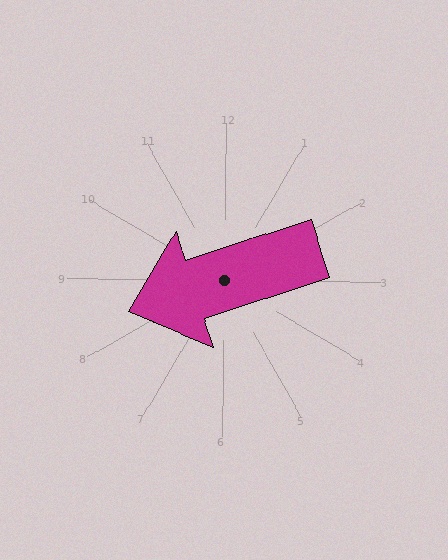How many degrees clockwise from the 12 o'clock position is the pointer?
Approximately 251 degrees.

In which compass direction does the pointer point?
West.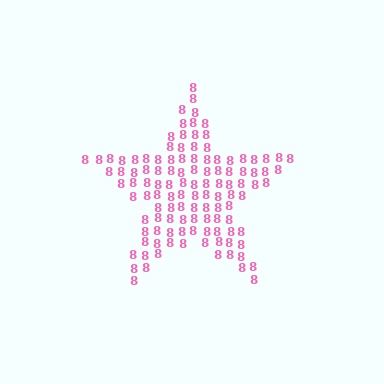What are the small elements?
The small elements are digit 8's.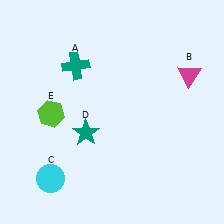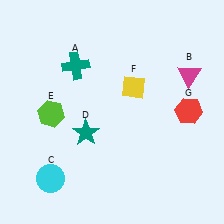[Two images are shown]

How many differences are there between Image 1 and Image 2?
There are 2 differences between the two images.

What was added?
A yellow diamond (F), a red hexagon (G) were added in Image 2.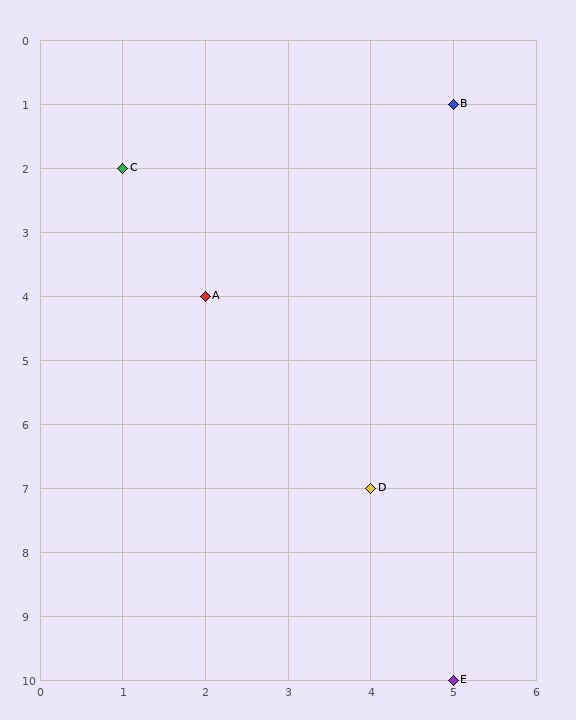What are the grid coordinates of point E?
Point E is at grid coordinates (5, 10).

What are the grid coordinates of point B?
Point B is at grid coordinates (5, 1).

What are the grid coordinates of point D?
Point D is at grid coordinates (4, 7).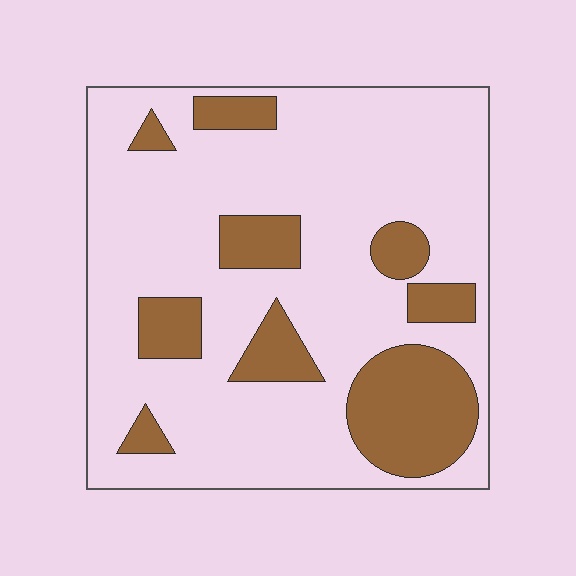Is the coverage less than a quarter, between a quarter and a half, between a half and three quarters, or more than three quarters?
Less than a quarter.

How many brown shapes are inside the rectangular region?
9.